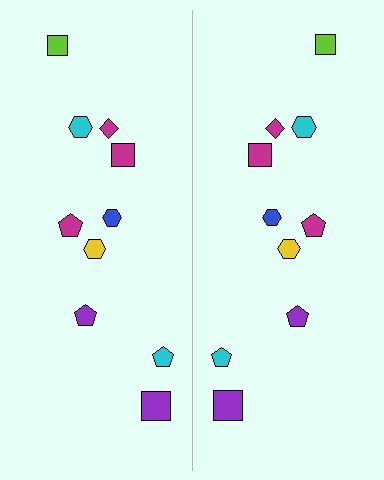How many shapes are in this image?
There are 20 shapes in this image.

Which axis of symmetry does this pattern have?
The pattern has a vertical axis of symmetry running through the center of the image.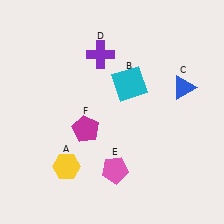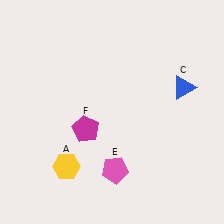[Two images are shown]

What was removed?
The cyan square (B), the purple cross (D) were removed in Image 2.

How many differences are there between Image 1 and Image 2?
There are 2 differences between the two images.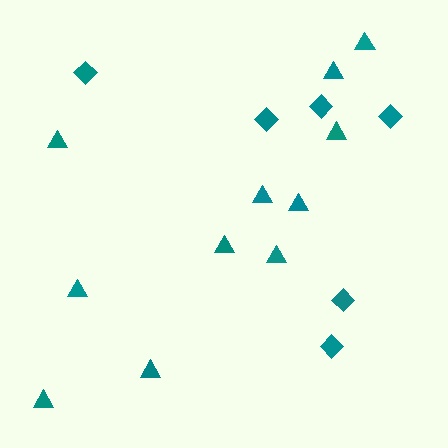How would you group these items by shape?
There are 2 groups: one group of triangles (11) and one group of diamonds (6).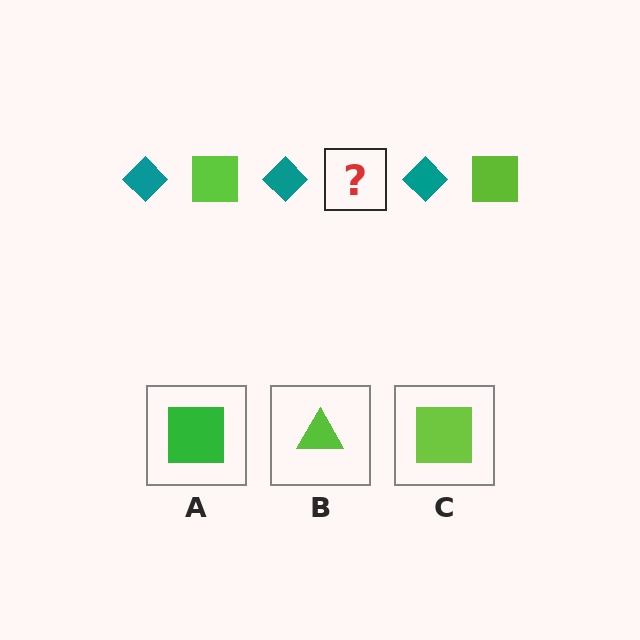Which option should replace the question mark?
Option C.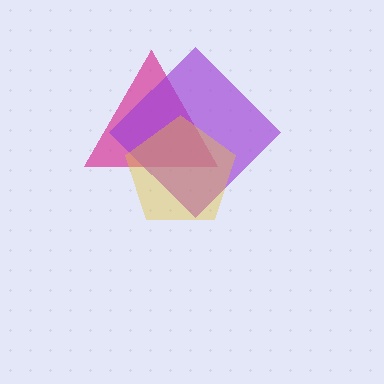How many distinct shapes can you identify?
There are 3 distinct shapes: a magenta triangle, a purple diamond, a yellow pentagon.